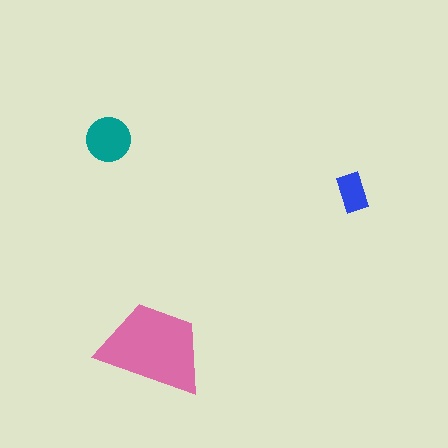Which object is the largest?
The pink trapezoid.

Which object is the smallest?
The blue rectangle.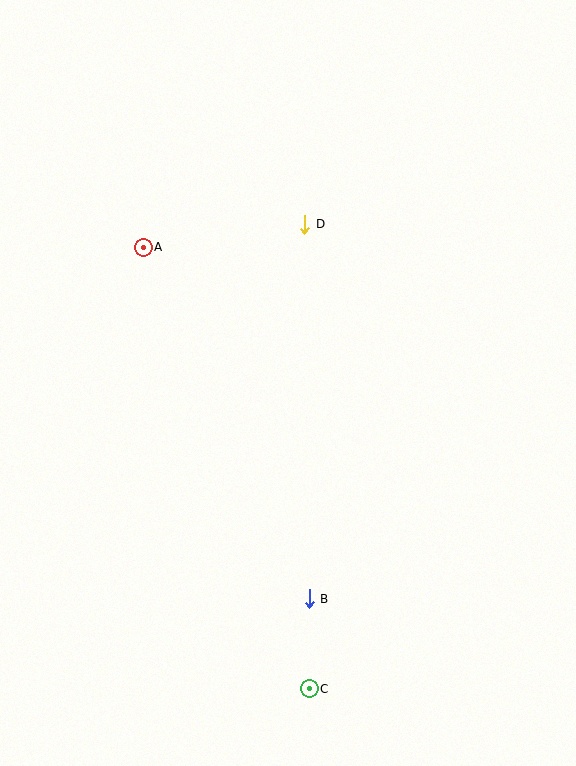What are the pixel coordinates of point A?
Point A is at (143, 247).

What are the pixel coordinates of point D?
Point D is at (305, 224).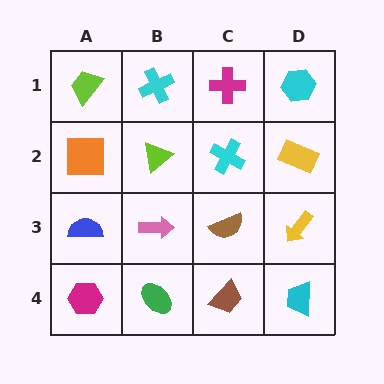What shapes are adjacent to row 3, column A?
An orange square (row 2, column A), a magenta hexagon (row 4, column A), a pink arrow (row 3, column B).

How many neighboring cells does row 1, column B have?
3.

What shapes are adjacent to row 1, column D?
A yellow rectangle (row 2, column D), a magenta cross (row 1, column C).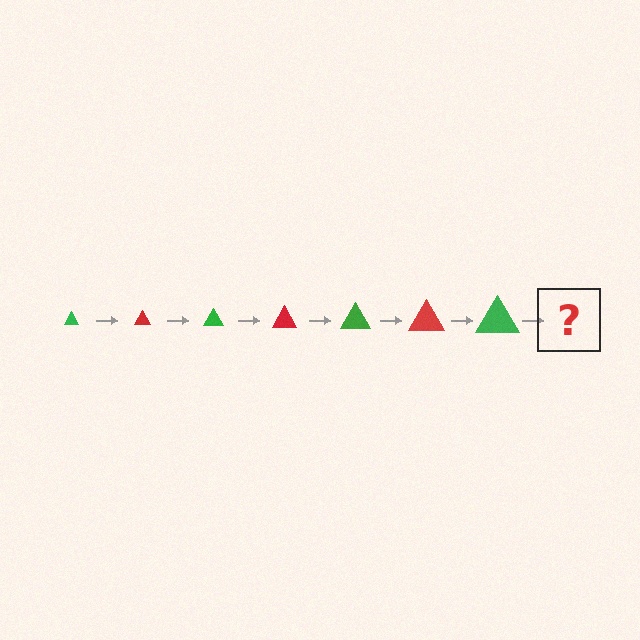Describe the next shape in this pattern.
It should be a red triangle, larger than the previous one.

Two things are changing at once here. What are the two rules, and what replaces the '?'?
The two rules are that the triangle grows larger each step and the color cycles through green and red. The '?' should be a red triangle, larger than the previous one.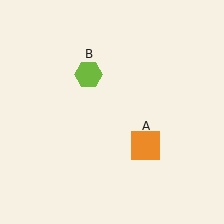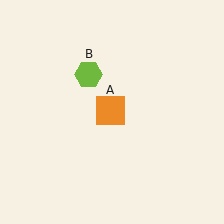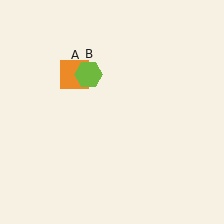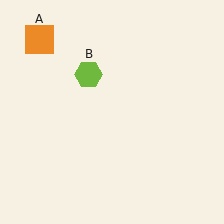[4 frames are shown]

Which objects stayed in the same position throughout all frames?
Lime hexagon (object B) remained stationary.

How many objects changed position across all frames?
1 object changed position: orange square (object A).